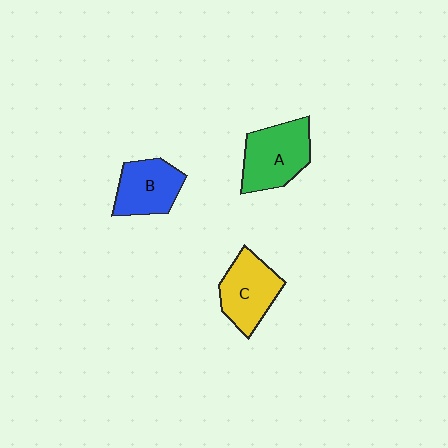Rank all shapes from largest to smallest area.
From largest to smallest: A (green), C (yellow), B (blue).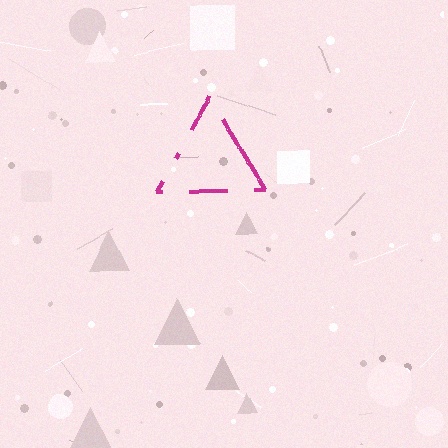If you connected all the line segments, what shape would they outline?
They would outline a triangle.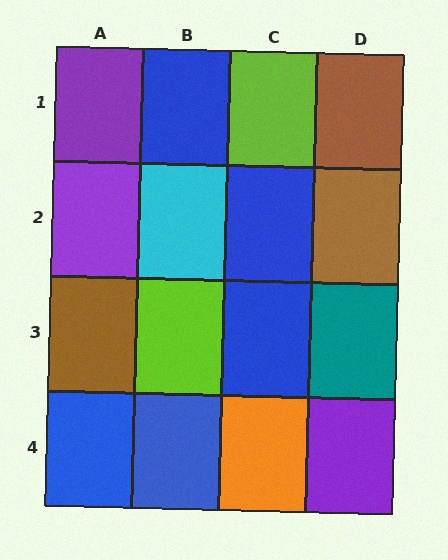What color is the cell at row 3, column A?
Brown.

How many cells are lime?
2 cells are lime.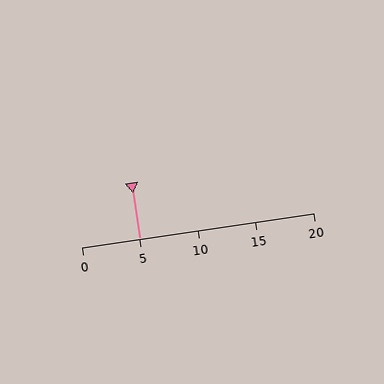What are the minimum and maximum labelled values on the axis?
The axis runs from 0 to 20.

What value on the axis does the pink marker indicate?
The marker indicates approximately 5.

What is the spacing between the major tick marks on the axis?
The major ticks are spaced 5 apart.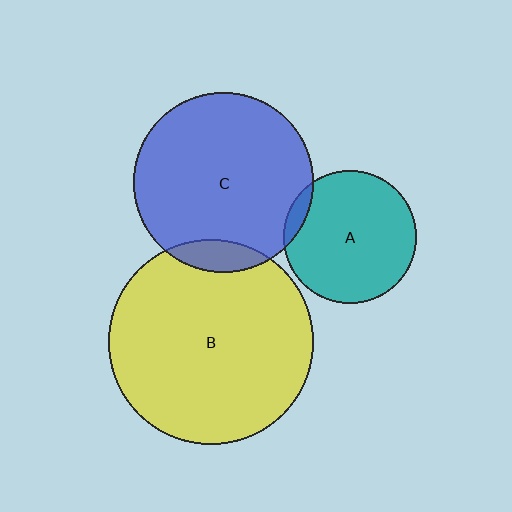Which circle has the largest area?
Circle B (yellow).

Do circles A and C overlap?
Yes.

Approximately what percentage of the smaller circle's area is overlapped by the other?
Approximately 5%.